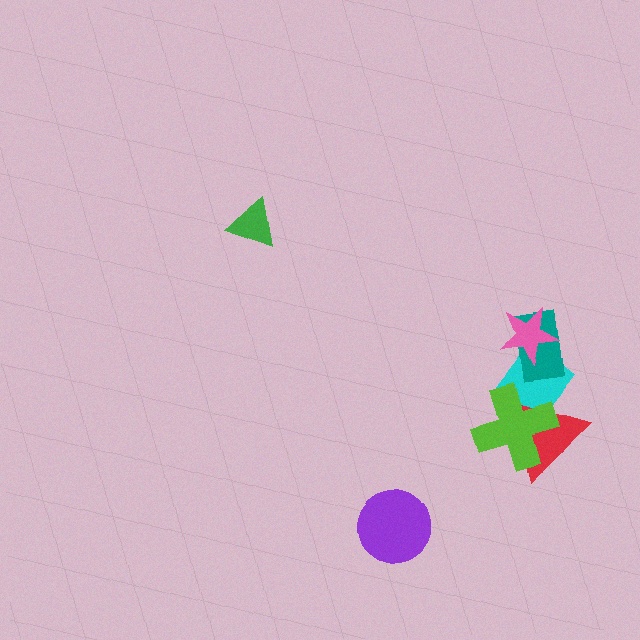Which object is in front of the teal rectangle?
The pink star is in front of the teal rectangle.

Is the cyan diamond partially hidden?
Yes, it is partially covered by another shape.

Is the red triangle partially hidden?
Yes, it is partially covered by another shape.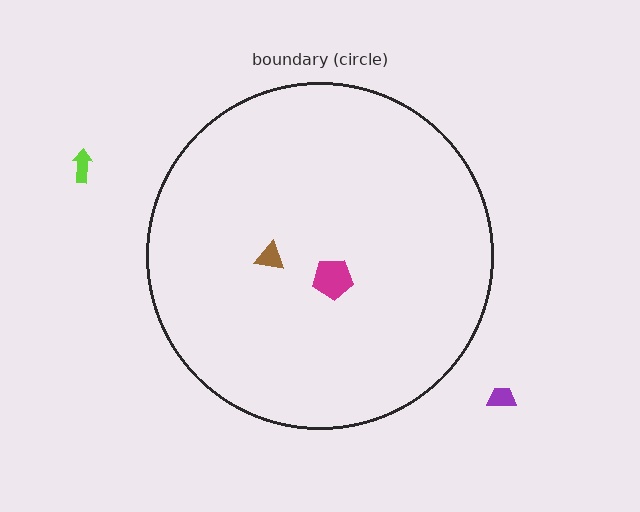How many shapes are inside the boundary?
2 inside, 2 outside.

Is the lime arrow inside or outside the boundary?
Outside.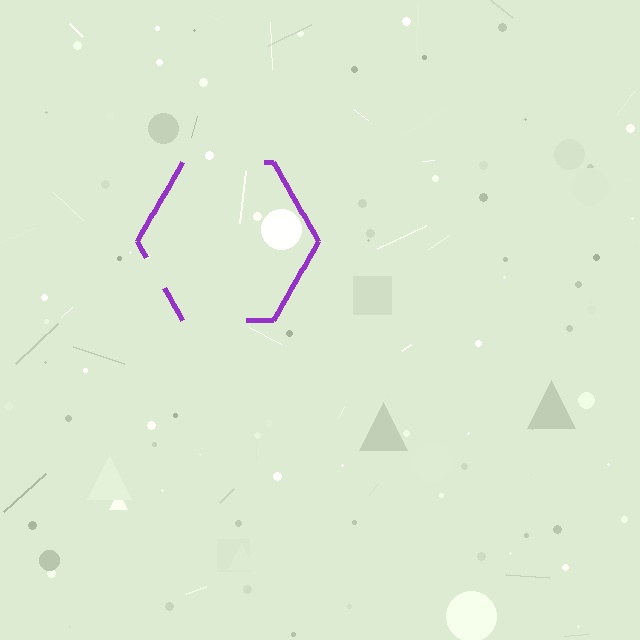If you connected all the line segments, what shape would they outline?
They would outline a hexagon.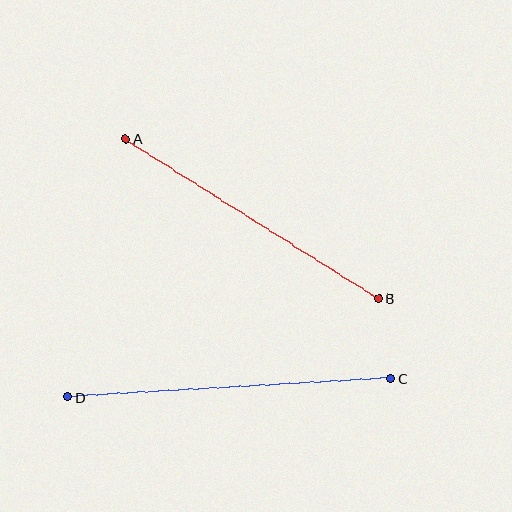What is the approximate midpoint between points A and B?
The midpoint is at approximately (252, 218) pixels.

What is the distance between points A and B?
The distance is approximately 299 pixels.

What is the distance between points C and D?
The distance is approximately 324 pixels.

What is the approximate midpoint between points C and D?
The midpoint is at approximately (229, 388) pixels.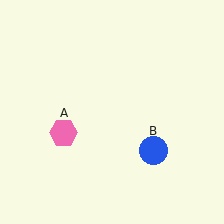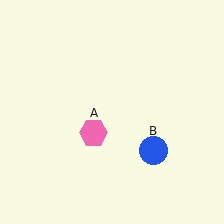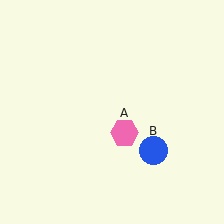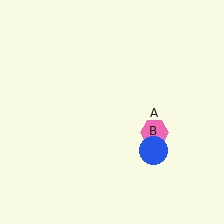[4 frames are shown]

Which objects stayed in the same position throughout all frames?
Blue circle (object B) remained stationary.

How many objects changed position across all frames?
1 object changed position: pink hexagon (object A).